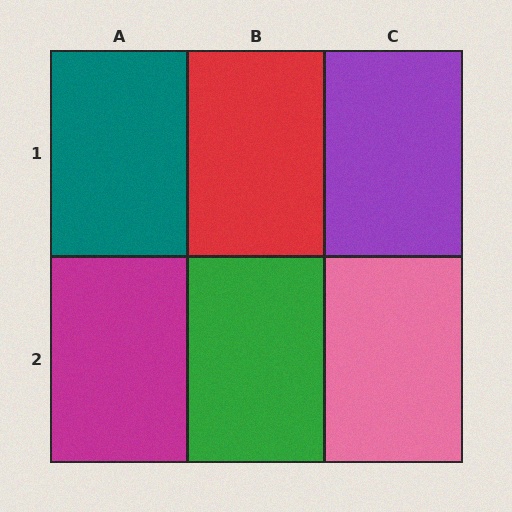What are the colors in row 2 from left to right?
Magenta, green, pink.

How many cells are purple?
1 cell is purple.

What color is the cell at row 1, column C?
Purple.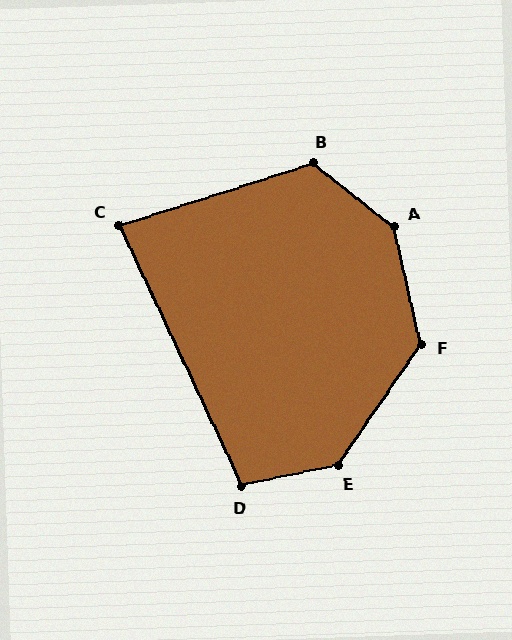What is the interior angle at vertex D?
Approximately 103 degrees (obtuse).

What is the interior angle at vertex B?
Approximately 124 degrees (obtuse).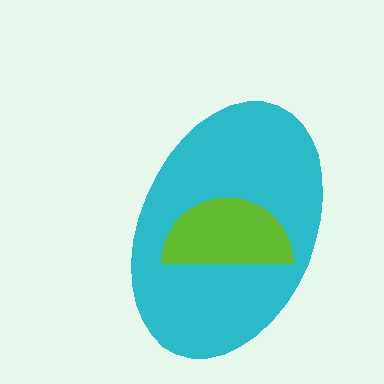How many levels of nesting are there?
2.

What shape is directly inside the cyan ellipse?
The lime semicircle.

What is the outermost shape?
The cyan ellipse.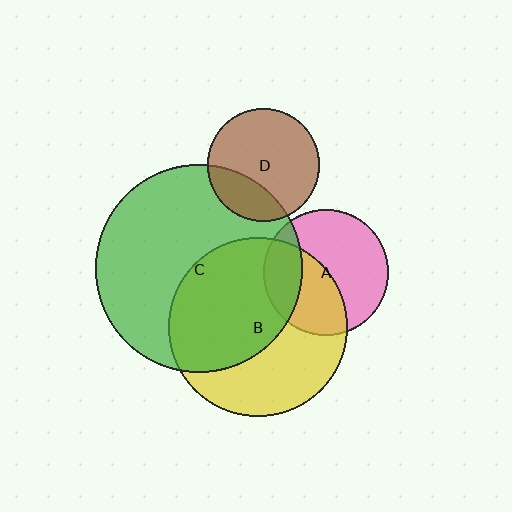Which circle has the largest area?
Circle C (green).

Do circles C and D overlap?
Yes.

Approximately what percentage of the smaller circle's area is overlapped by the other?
Approximately 25%.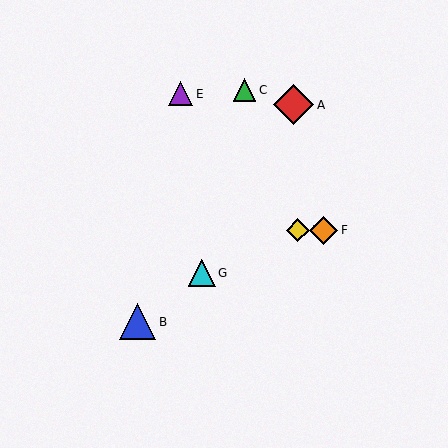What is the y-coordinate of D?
Object D is at y≈230.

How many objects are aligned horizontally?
2 objects (D, F) are aligned horizontally.